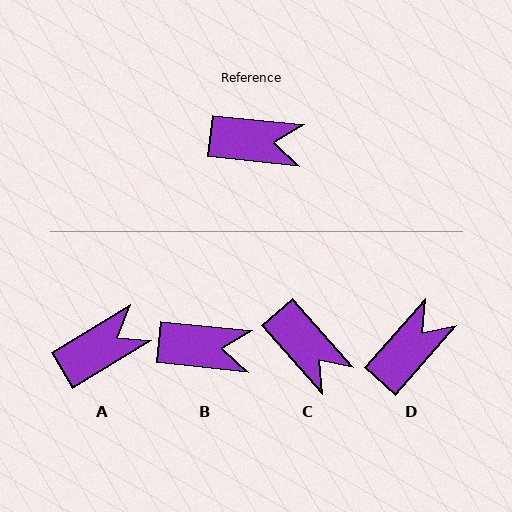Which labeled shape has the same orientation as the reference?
B.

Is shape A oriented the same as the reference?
No, it is off by about 37 degrees.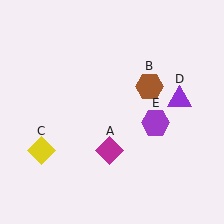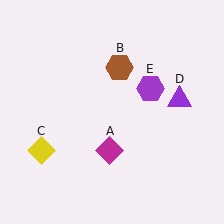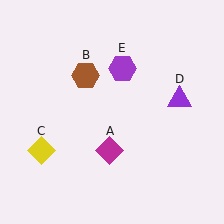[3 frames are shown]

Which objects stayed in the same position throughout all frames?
Magenta diamond (object A) and yellow diamond (object C) and purple triangle (object D) remained stationary.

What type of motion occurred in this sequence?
The brown hexagon (object B), purple hexagon (object E) rotated counterclockwise around the center of the scene.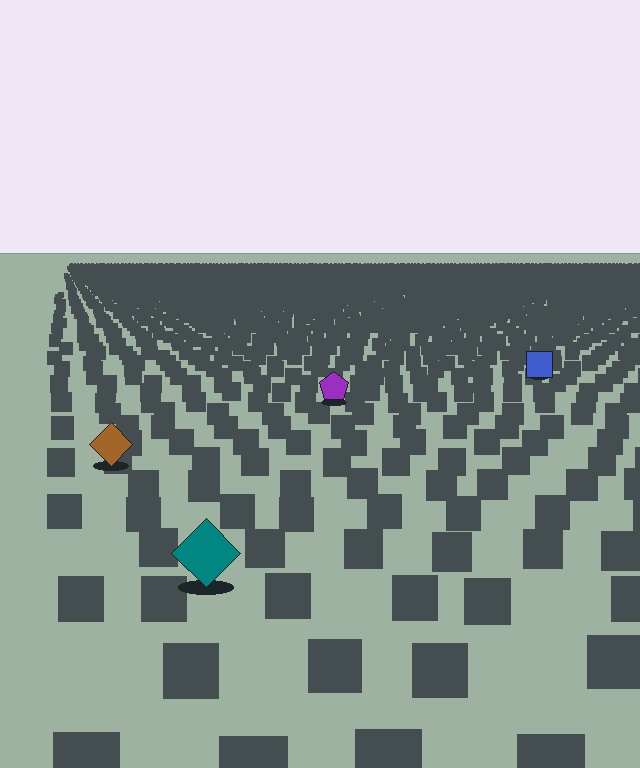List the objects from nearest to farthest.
From nearest to farthest: the teal diamond, the brown diamond, the purple pentagon, the blue square.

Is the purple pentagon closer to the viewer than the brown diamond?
No. The brown diamond is closer — you can tell from the texture gradient: the ground texture is coarser near it.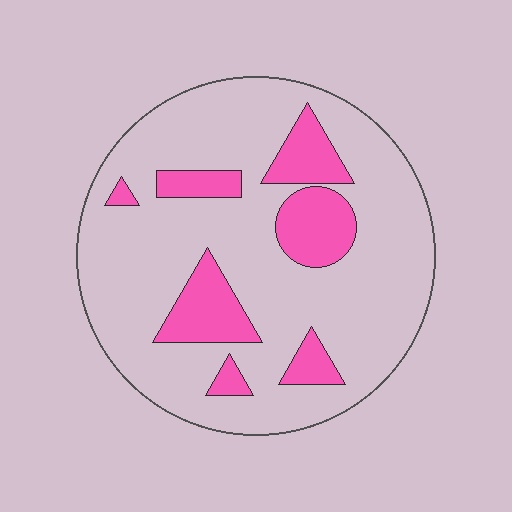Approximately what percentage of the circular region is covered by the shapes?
Approximately 20%.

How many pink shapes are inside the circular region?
7.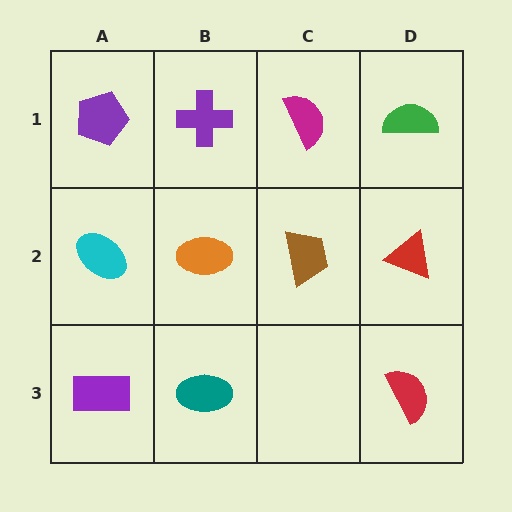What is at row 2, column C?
A brown trapezoid.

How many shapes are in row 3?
3 shapes.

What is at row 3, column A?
A purple rectangle.